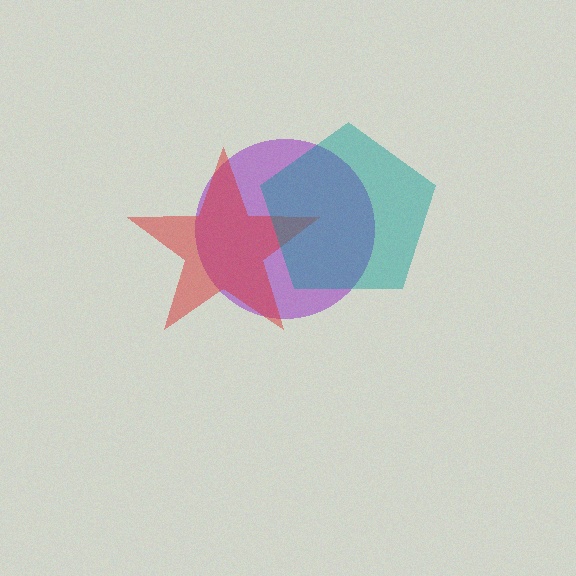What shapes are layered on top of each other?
The layered shapes are: a purple circle, a red star, a teal pentagon.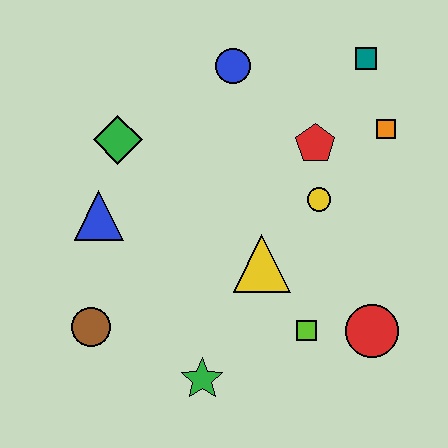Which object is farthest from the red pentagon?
The brown circle is farthest from the red pentagon.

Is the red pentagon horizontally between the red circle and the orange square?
No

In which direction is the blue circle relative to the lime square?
The blue circle is above the lime square.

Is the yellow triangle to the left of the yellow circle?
Yes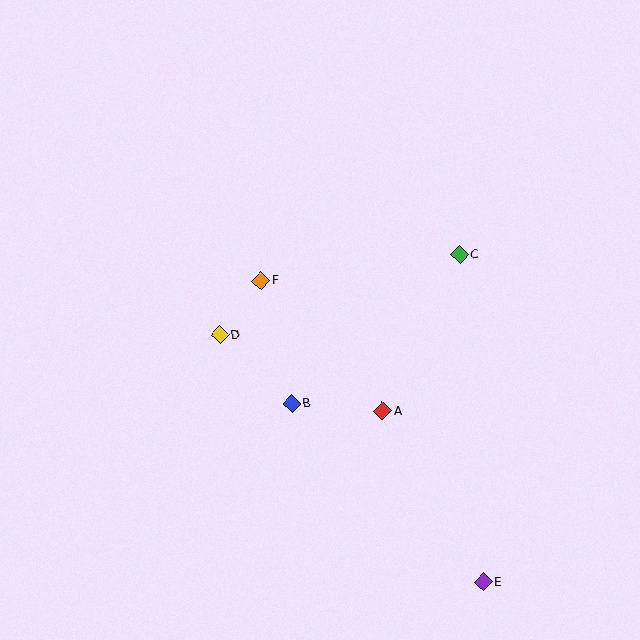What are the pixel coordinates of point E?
Point E is at (483, 582).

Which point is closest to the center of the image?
Point F at (261, 281) is closest to the center.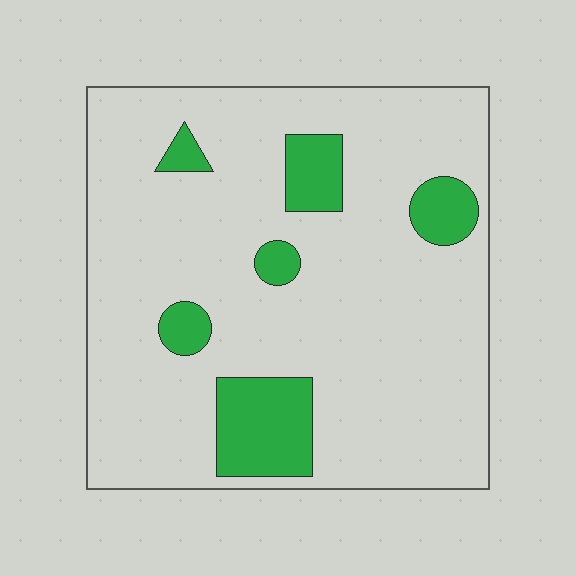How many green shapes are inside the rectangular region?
6.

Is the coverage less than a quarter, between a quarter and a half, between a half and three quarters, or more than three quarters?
Less than a quarter.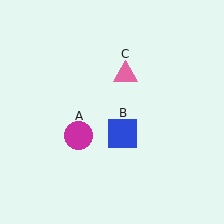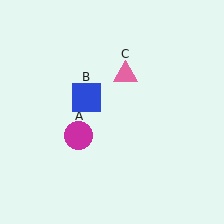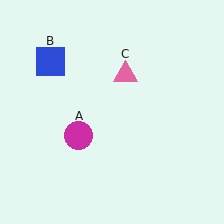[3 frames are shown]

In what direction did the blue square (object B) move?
The blue square (object B) moved up and to the left.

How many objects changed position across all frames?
1 object changed position: blue square (object B).